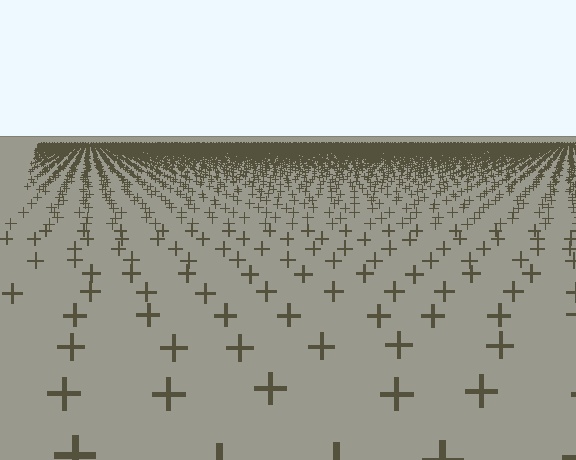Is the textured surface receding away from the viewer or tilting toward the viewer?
The surface is receding away from the viewer. Texture elements get smaller and denser toward the top.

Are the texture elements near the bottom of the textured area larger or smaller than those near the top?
Larger. Near the bottom, elements are closer to the viewer and appear at a bigger on-screen size.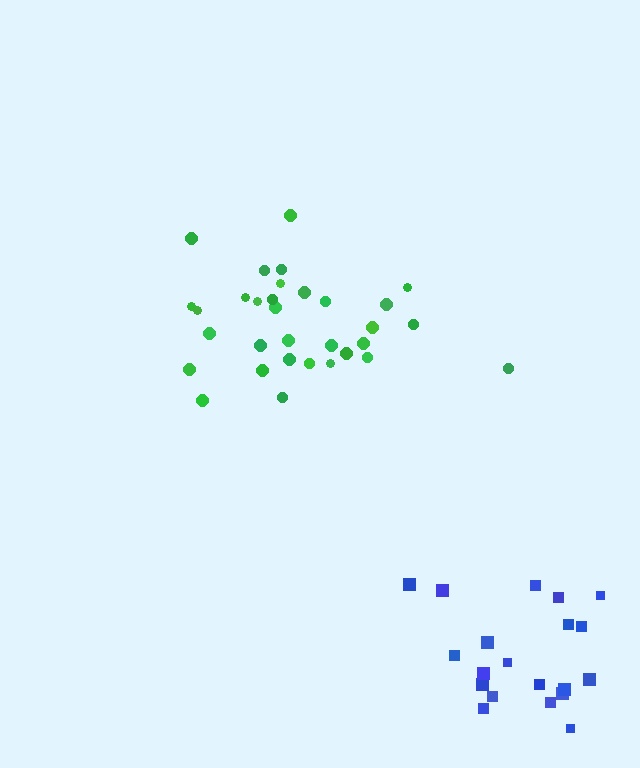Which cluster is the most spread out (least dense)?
Blue.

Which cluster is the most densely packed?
Green.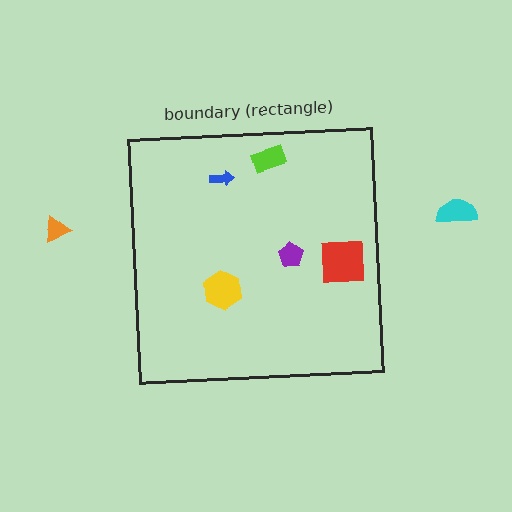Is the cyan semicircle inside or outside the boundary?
Outside.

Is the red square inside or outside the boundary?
Inside.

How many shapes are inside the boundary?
5 inside, 2 outside.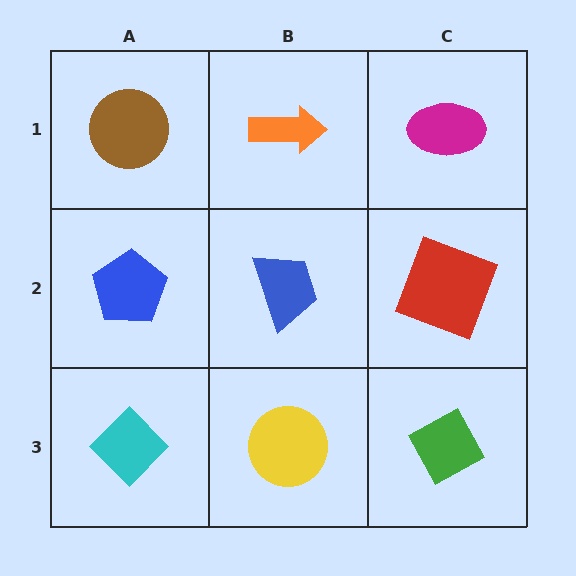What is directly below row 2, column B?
A yellow circle.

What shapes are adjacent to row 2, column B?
An orange arrow (row 1, column B), a yellow circle (row 3, column B), a blue pentagon (row 2, column A), a red square (row 2, column C).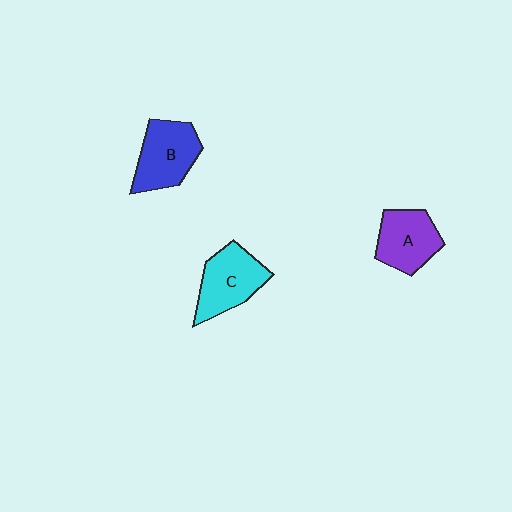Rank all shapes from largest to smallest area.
From largest to smallest: B (blue), C (cyan), A (purple).